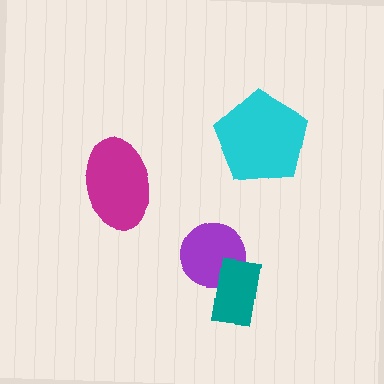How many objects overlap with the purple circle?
1 object overlaps with the purple circle.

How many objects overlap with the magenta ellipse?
0 objects overlap with the magenta ellipse.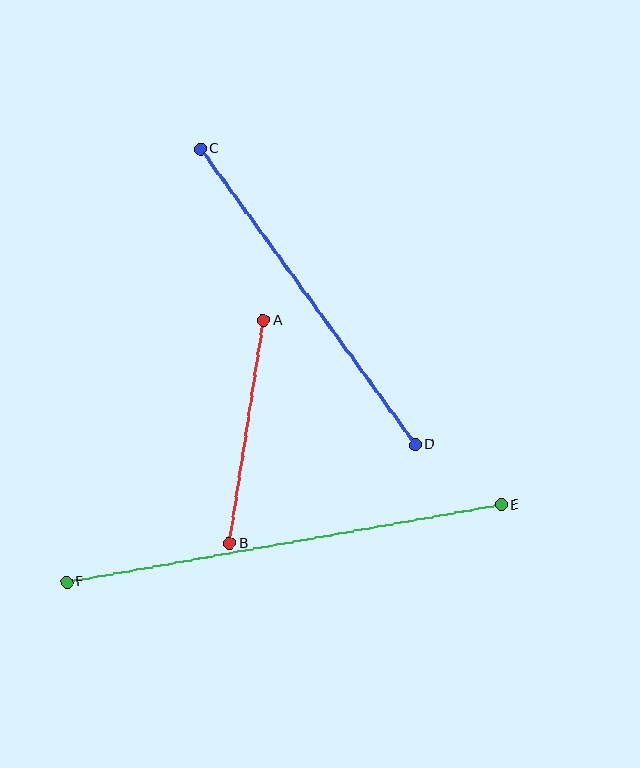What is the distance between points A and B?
The distance is approximately 225 pixels.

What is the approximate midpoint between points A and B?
The midpoint is at approximately (247, 432) pixels.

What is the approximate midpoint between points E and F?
The midpoint is at approximately (284, 544) pixels.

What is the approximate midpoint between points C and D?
The midpoint is at approximately (308, 297) pixels.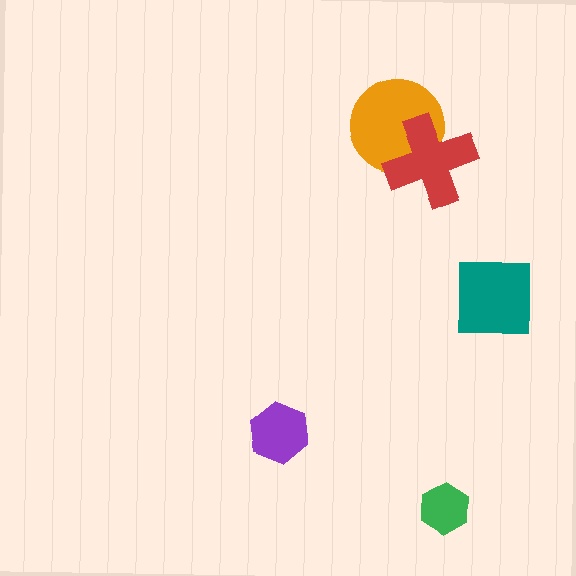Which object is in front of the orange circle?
The red cross is in front of the orange circle.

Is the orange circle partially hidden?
Yes, it is partially covered by another shape.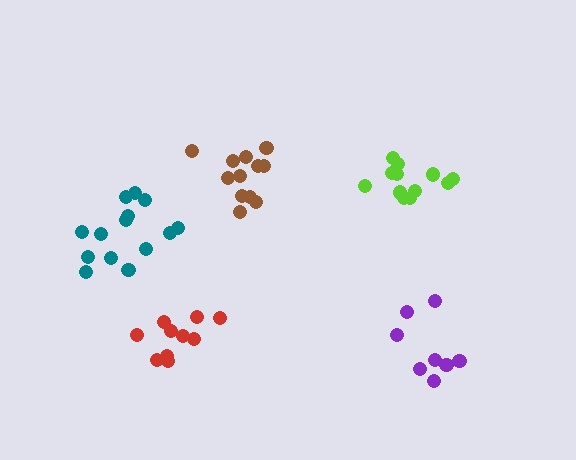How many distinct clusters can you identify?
There are 5 distinct clusters.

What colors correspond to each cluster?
The clusters are colored: purple, red, brown, teal, lime.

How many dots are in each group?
Group 1: 9 dots, Group 2: 10 dots, Group 3: 12 dots, Group 4: 14 dots, Group 5: 12 dots (57 total).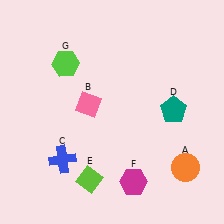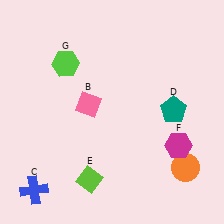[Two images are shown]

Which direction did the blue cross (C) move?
The blue cross (C) moved down.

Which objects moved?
The objects that moved are: the blue cross (C), the magenta hexagon (F).